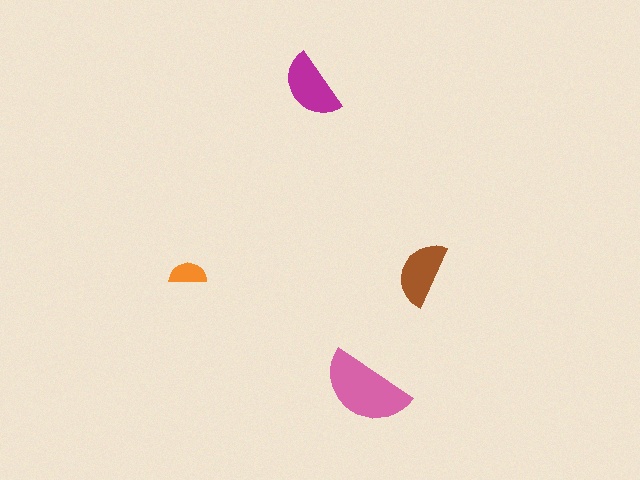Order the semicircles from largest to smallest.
the pink one, the magenta one, the brown one, the orange one.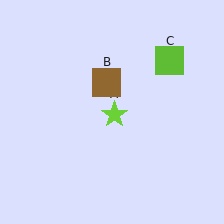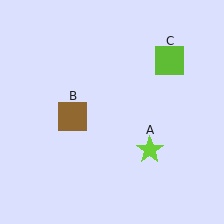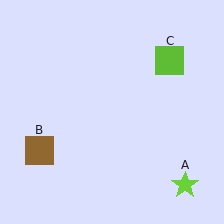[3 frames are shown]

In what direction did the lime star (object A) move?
The lime star (object A) moved down and to the right.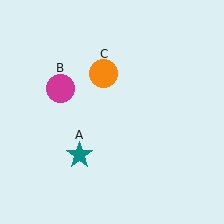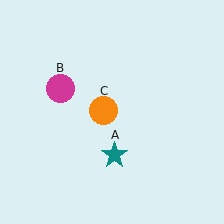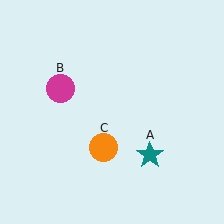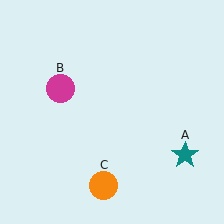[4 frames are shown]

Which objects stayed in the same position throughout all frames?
Magenta circle (object B) remained stationary.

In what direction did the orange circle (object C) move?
The orange circle (object C) moved down.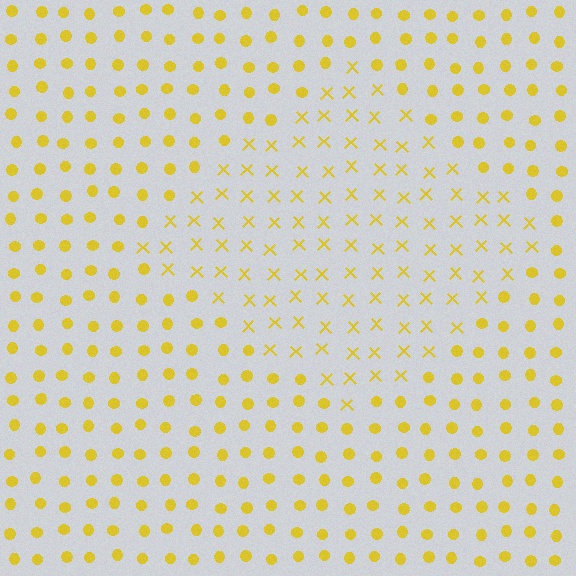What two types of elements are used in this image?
The image uses X marks inside the diamond region and circles outside it.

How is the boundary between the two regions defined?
The boundary is defined by a change in element shape: X marks inside vs. circles outside. All elements share the same color and spacing.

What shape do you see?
I see a diamond.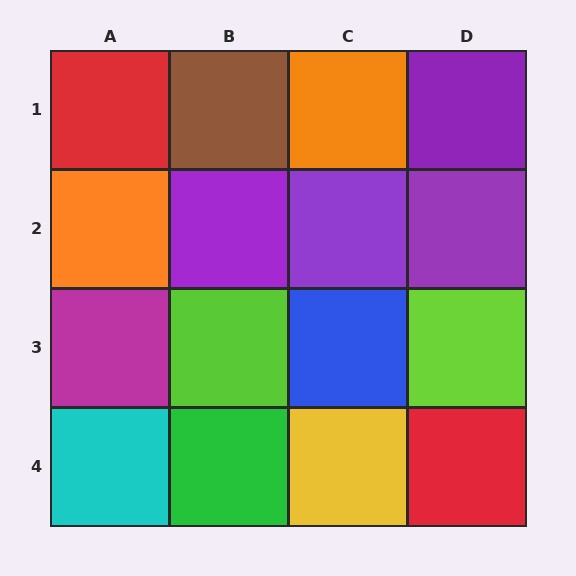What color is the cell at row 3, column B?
Lime.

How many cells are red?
2 cells are red.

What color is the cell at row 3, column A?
Magenta.